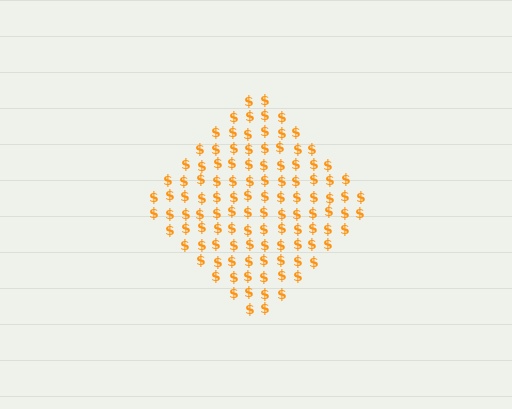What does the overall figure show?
The overall figure shows a diamond.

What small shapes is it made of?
It is made of small dollar signs.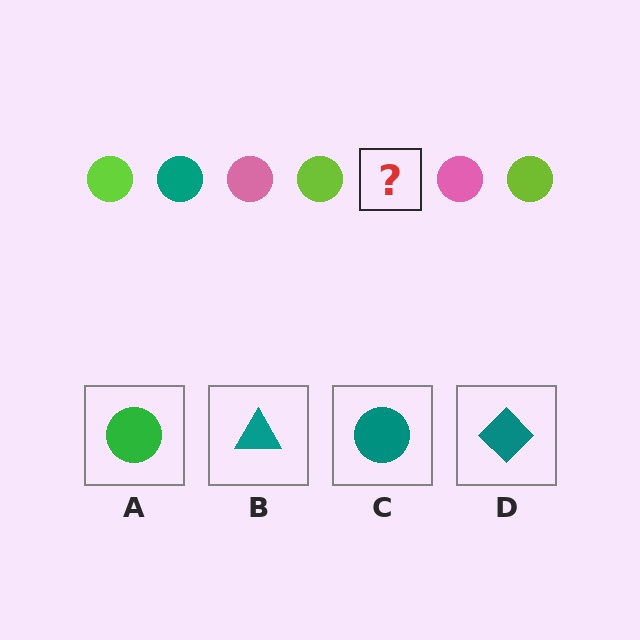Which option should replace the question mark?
Option C.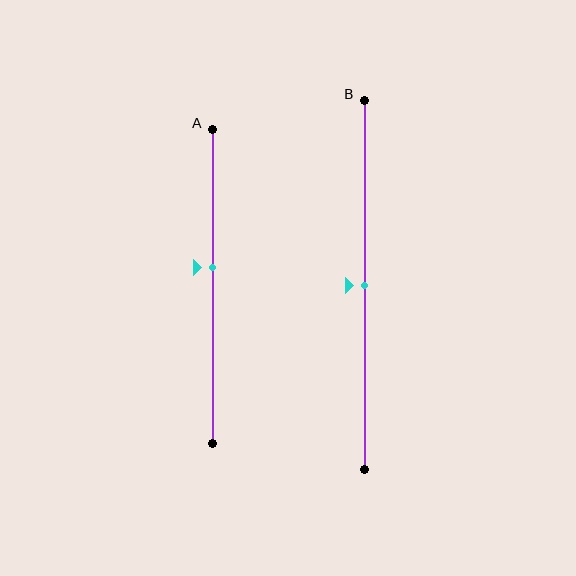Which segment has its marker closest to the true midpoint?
Segment B has its marker closest to the true midpoint.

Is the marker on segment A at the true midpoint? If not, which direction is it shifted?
No, the marker on segment A is shifted upward by about 6% of the segment length.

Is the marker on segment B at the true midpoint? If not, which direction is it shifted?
Yes, the marker on segment B is at the true midpoint.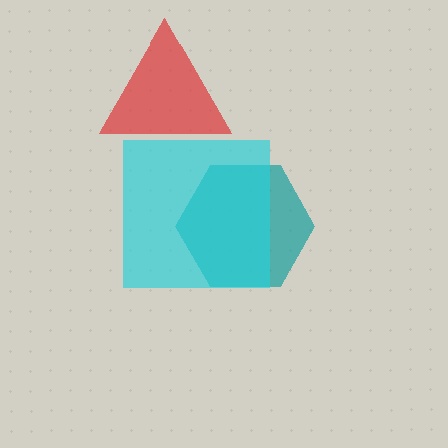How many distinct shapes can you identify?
There are 3 distinct shapes: a teal hexagon, a cyan square, a red triangle.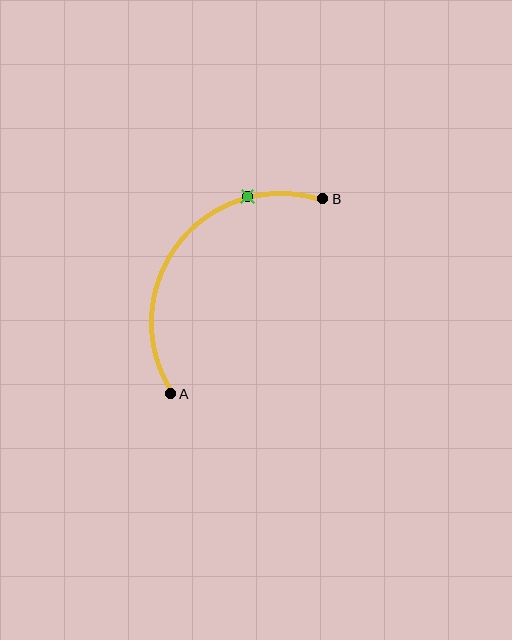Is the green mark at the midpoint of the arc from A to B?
No. The green mark lies on the arc but is closer to endpoint B. The arc midpoint would be at the point on the curve equidistant along the arc from both A and B.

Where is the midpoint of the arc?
The arc midpoint is the point on the curve farthest from the straight line joining A and B. It sits above and to the left of that line.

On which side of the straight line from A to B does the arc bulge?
The arc bulges above and to the left of the straight line connecting A and B.